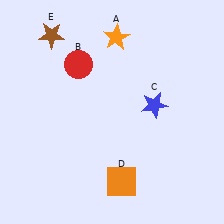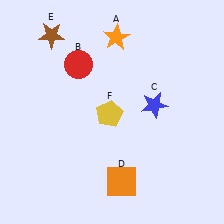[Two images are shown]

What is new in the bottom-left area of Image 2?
A yellow pentagon (F) was added in the bottom-left area of Image 2.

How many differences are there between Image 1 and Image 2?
There is 1 difference between the two images.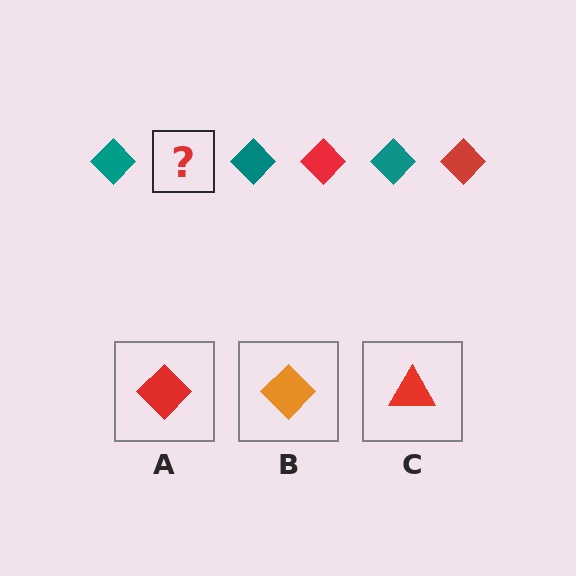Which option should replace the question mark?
Option A.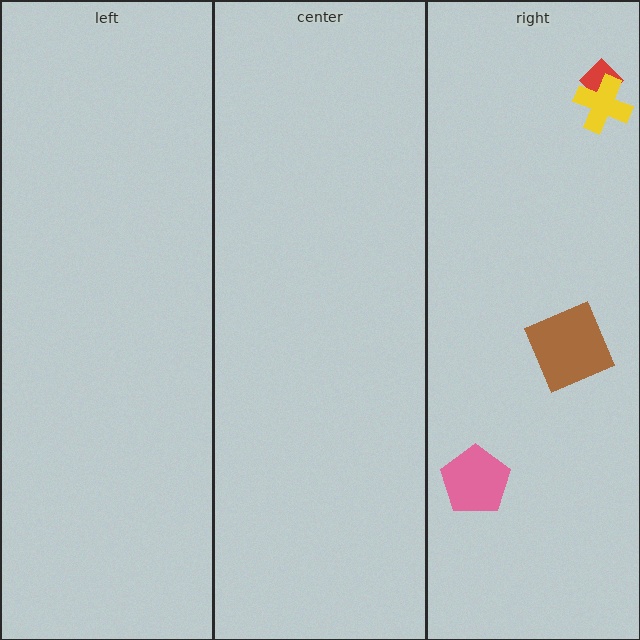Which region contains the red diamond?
The right region.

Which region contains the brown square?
The right region.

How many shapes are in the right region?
4.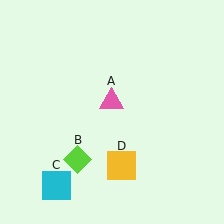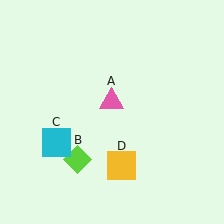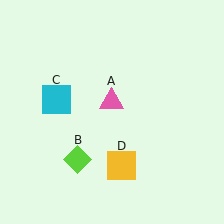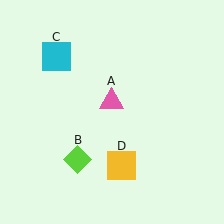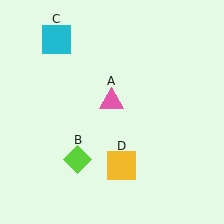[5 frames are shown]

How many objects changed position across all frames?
1 object changed position: cyan square (object C).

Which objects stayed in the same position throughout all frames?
Pink triangle (object A) and lime diamond (object B) and yellow square (object D) remained stationary.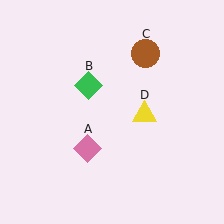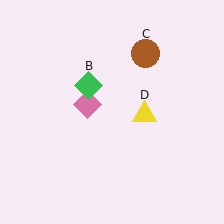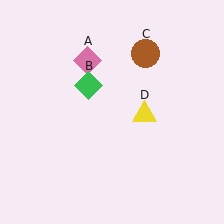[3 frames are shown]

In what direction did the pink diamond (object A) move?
The pink diamond (object A) moved up.